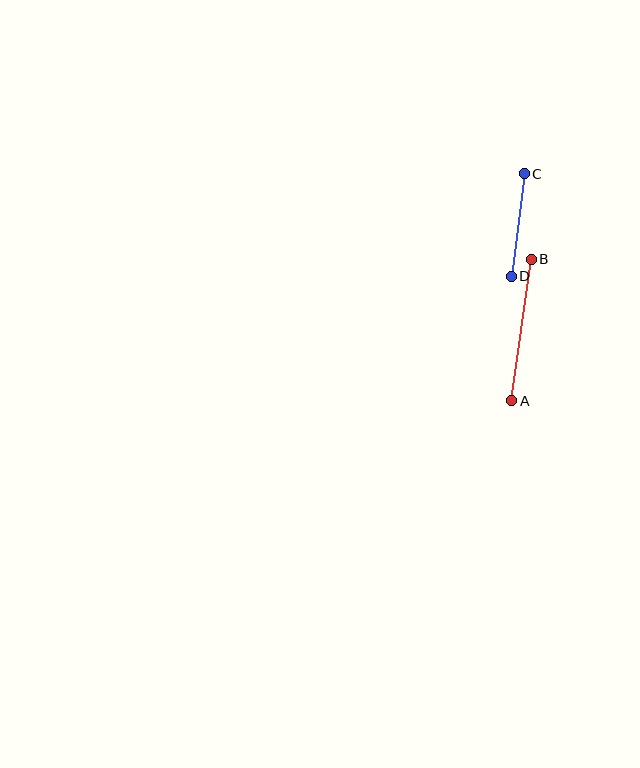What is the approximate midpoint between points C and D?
The midpoint is at approximately (518, 225) pixels.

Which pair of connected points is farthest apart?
Points A and B are farthest apart.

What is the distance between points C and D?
The distance is approximately 103 pixels.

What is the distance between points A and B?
The distance is approximately 143 pixels.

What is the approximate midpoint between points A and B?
The midpoint is at approximately (521, 330) pixels.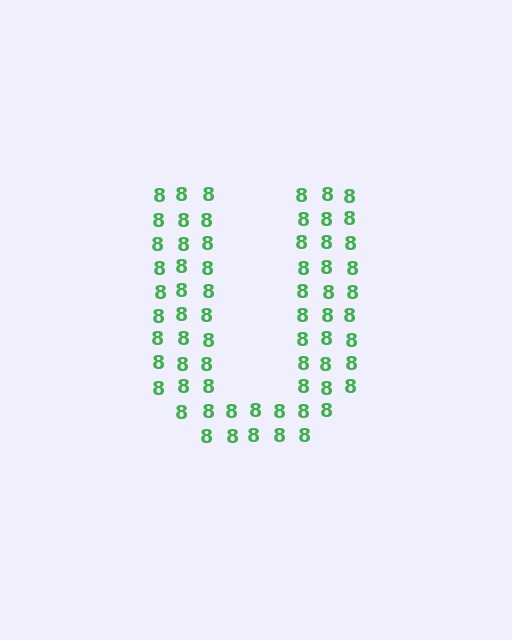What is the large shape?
The large shape is the letter U.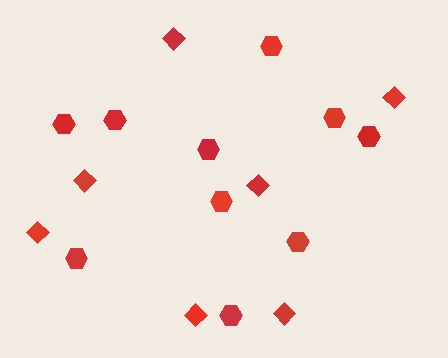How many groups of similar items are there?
There are 2 groups: one group of diamonds (7) and one group of hexagons (10).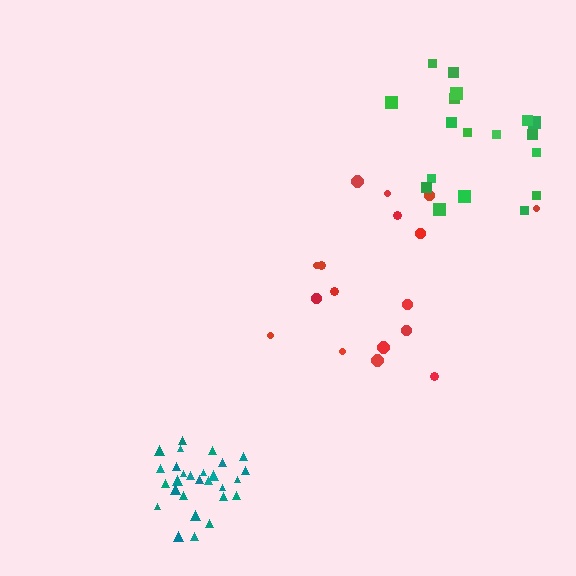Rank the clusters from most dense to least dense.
teal, green, red.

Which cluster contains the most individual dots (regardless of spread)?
Teal (28).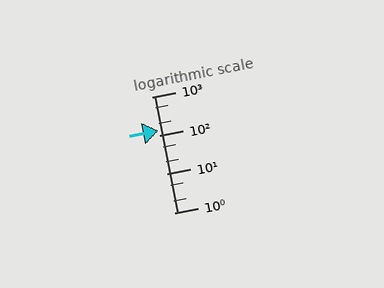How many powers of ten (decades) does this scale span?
The scale spans 3 decades, from 1 to 1000.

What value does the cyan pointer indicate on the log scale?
The pointer indicates approximately 130.